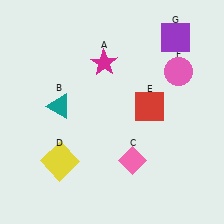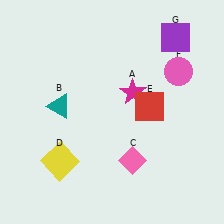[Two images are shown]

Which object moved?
The magenta star (A) moved down.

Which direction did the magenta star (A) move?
The magenta star (A) moved down.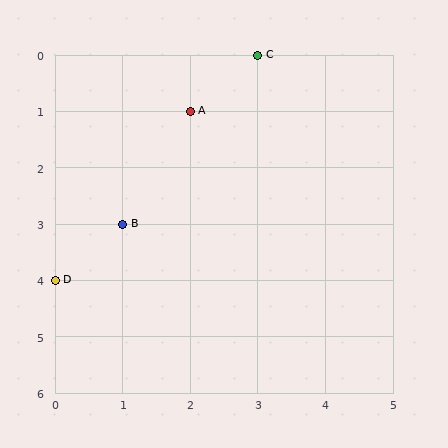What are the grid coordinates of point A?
Point A is at grid coordinates (2, 1).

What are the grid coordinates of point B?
Point B is at grid coordinates (1, 3).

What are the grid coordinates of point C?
Point C is at grid coordinates (3, 0).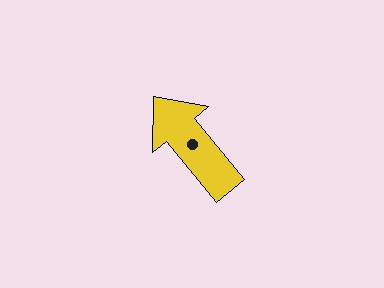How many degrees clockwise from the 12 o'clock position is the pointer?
Approximately 321 degrees.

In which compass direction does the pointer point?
Northwest.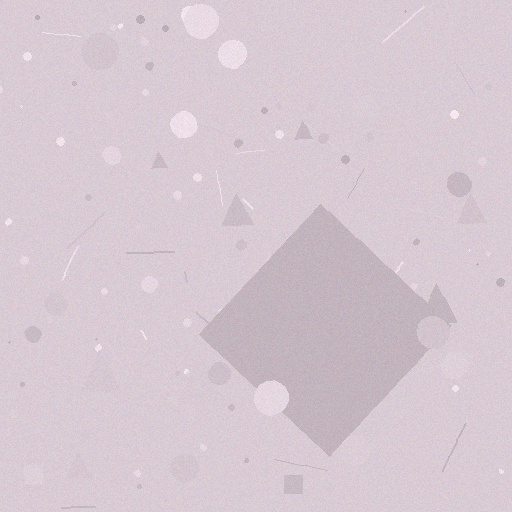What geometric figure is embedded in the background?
A diamond is embedded in the background.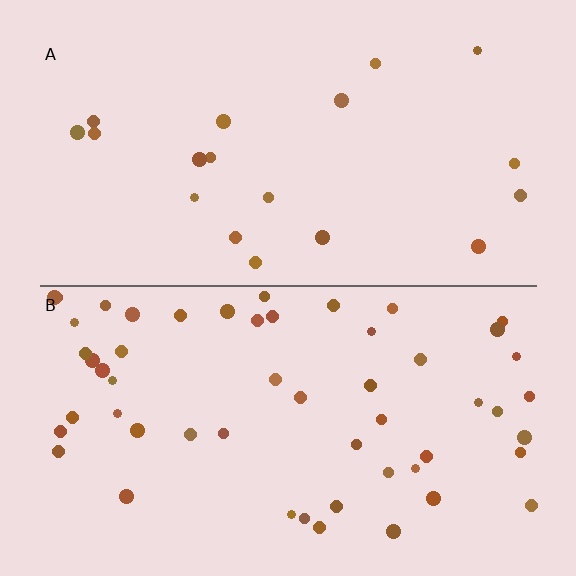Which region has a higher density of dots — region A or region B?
B (the bottom).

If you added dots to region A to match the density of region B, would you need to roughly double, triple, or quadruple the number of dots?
Approximately triple.